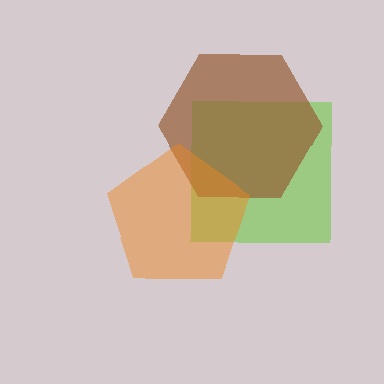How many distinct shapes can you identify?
There are 3 distinct shapes: a lime square, a brown hexagon, an orange pentagon.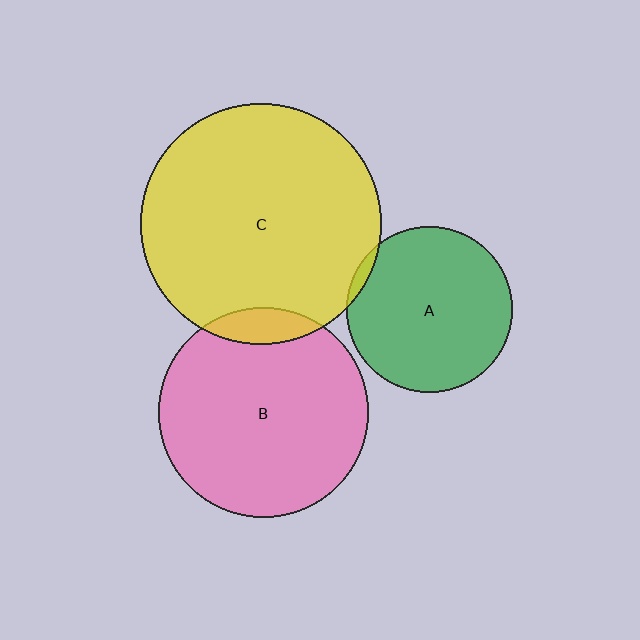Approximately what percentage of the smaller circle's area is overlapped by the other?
Approximately 10%.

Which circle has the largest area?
Circle C (yellow).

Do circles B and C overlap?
Yes.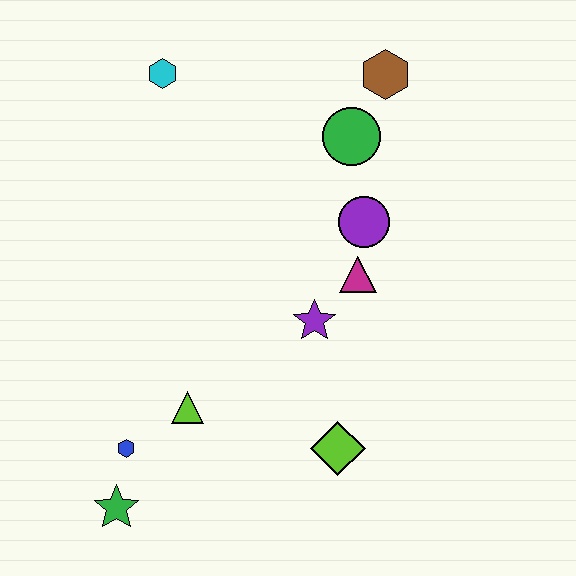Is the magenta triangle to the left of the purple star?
No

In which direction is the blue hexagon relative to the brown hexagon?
The blue hexagon is below the brown hexagon.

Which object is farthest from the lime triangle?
The brown hexagon is farthest from the lime triangle.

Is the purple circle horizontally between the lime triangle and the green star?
No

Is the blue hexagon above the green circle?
No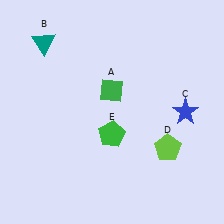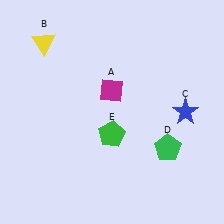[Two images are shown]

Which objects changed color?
A changed from green to magenta. B changed from teal to yellow. D changed from lime to green.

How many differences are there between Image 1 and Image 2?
There are 3 differences between the two images.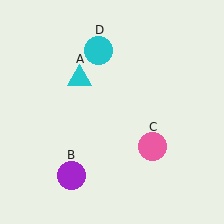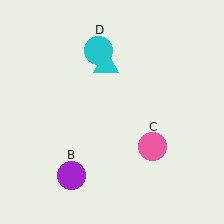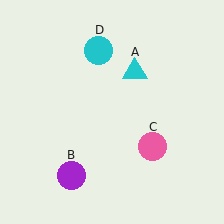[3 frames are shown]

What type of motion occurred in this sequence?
The cyan triangle (object A) rotated clockwise around the center of the scene.